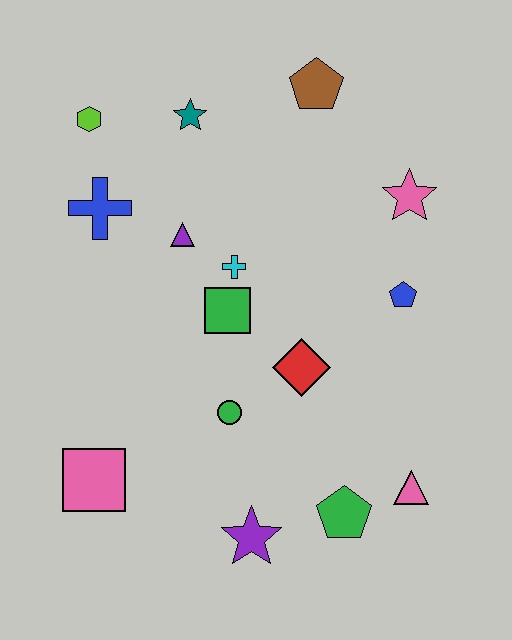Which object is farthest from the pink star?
The pink square is farthest from the pink star.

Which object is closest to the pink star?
The blue pentagon is closest to the pink star.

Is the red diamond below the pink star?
Yes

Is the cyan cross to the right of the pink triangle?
No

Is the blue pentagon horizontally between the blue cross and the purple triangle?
No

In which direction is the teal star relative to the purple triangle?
The teal star is above the purple triangle.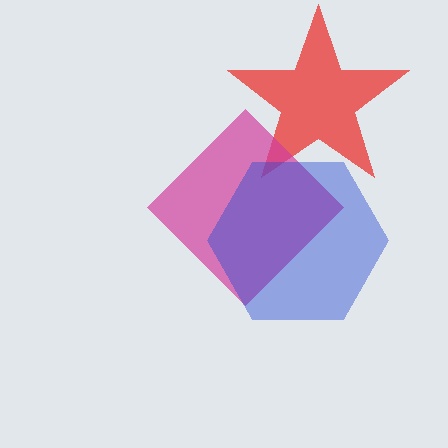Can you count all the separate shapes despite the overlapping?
Yes, there are 3 separate shapes.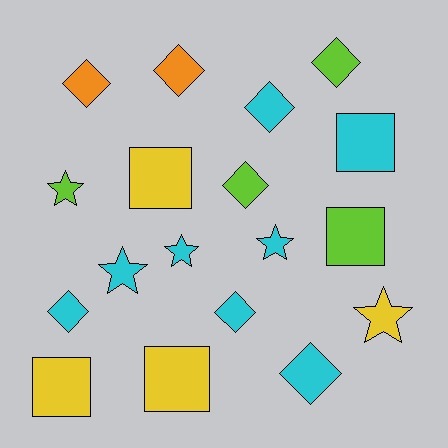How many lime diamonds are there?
There are 2 lime diamonds.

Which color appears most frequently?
Cyan, with 8 objects.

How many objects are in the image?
There are 18 objects.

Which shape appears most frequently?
Diamond, with 8 objects.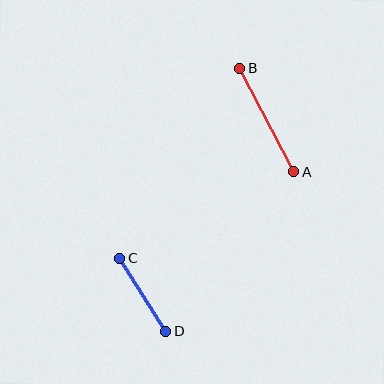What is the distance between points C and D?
The distance is approximately 86 pixels.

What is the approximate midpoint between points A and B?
The midpoint is at approximately (267, 120) pixels.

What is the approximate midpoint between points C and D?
The midpoint is at approximately (142, 294) pixels.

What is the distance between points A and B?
The distance is approximately 117 pixels.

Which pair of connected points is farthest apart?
Points A and B are farthest apart.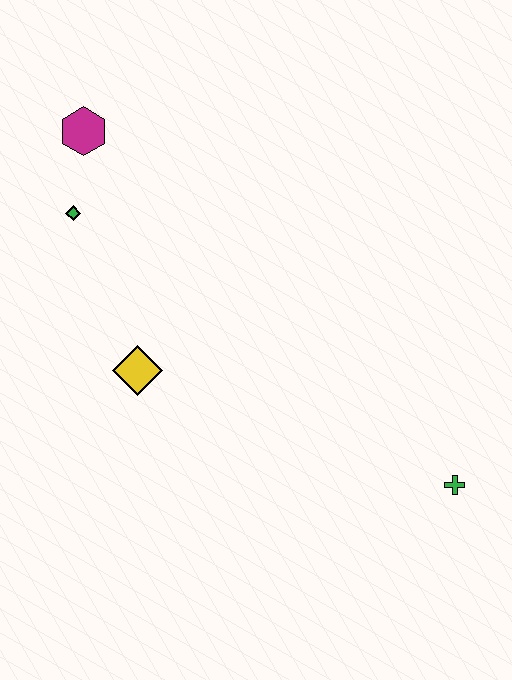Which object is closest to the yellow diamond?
The green diamond is closest to the yellow diamond.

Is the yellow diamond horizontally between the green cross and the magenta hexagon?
Yes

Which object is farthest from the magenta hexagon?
The green cross is farthest from the magenta hexagon.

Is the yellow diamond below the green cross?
No